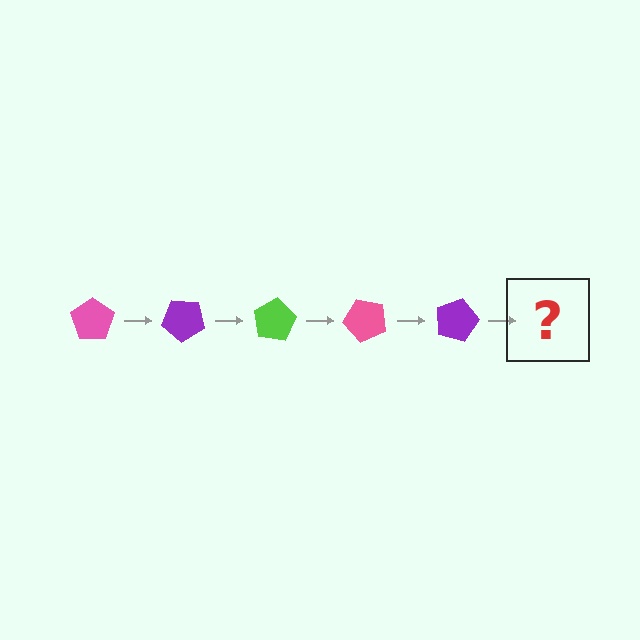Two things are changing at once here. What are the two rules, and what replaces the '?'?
The two rules are that it rotates 40 degrees each step and the color cycles through pink, purple, and lime. The '?' should be a lime pentagon, rotated 200 degrees from the start.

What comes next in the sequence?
The next element should be a lime pentagon, rotated 200 degrees from the start.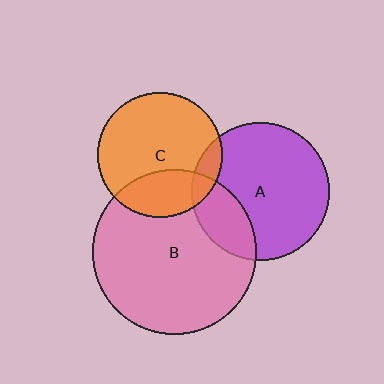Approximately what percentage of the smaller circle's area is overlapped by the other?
Approximately 30%.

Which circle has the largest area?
Circle B (pink).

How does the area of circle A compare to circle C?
Approximately 1.2 times.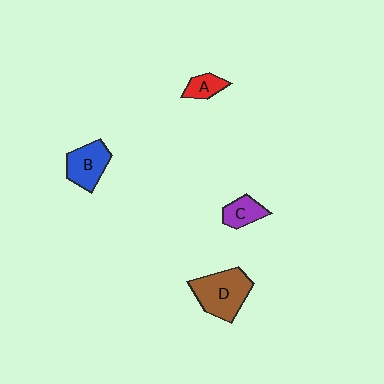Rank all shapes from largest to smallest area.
From largest to smallest: D (brown), B (blue), C (purple), A (red).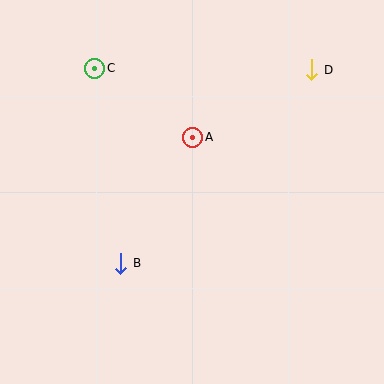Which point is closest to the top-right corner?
Point D is closest to the top-right corner.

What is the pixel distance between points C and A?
The distance between C and A is 120 pixels.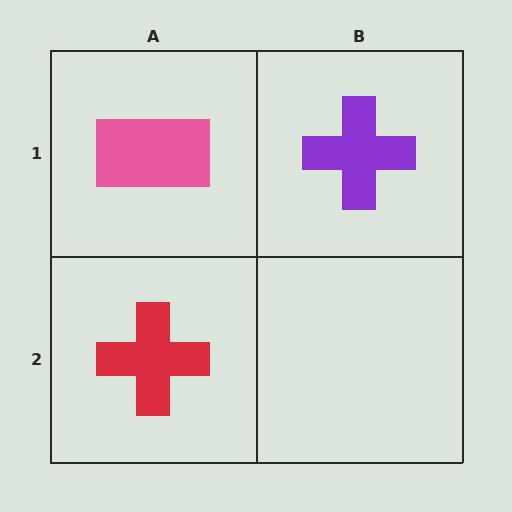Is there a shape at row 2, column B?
No, that cell is empty.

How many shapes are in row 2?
1 shape.